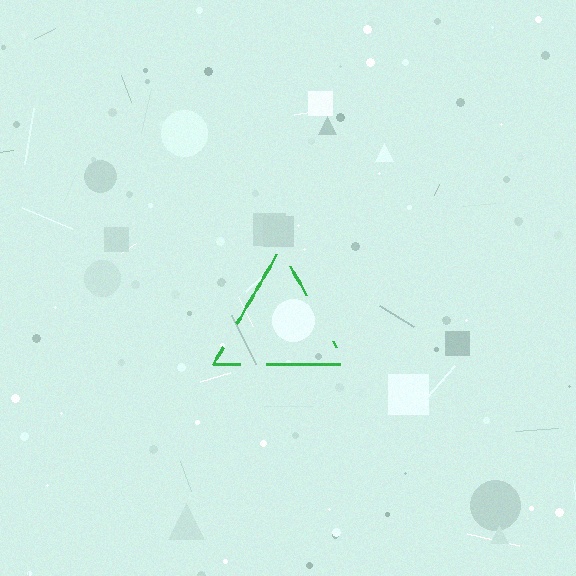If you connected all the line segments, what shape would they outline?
They would outline a triangle.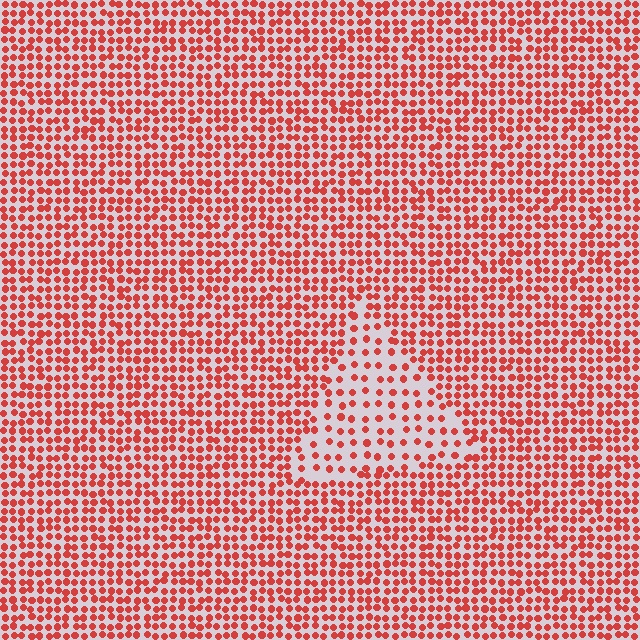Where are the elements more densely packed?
The elements are more densely packed outside the triangle boundary.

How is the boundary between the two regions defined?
The boundary is defined by a change in element density (approximately 2.1x ratio). All elements are the same color, size, and shape.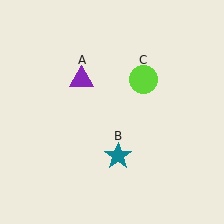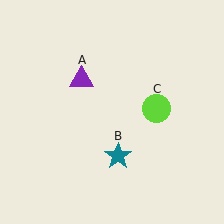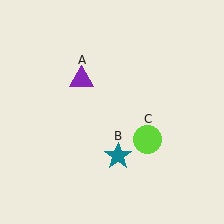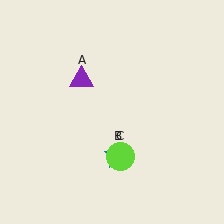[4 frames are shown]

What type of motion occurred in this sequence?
The lime circle (object C) rotated clockwise around the center of the scene.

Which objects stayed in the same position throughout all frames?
Purple triangle (object A) and teal star (object B) remained stationary.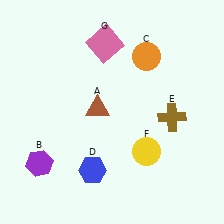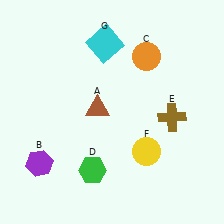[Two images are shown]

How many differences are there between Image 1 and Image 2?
There are 2 differences between the two images.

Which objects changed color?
D changed from blue to green. G changed from pink to cyan.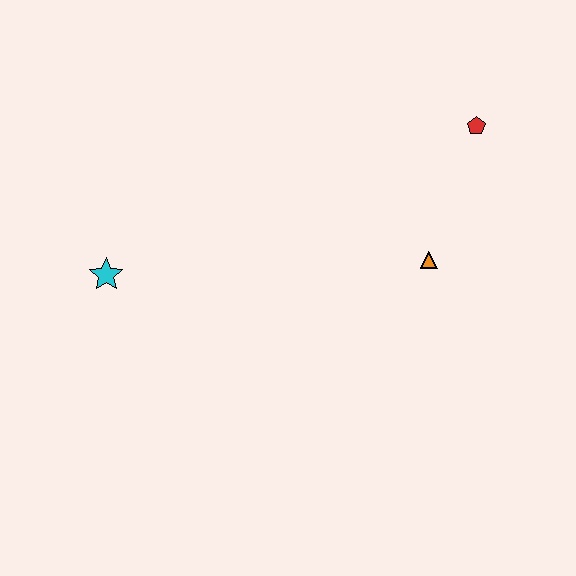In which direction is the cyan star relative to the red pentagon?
The cyan star is to the left of the red pentagon.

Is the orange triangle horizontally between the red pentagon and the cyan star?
Yes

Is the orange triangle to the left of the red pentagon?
Yes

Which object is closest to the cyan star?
The orange triangle is closest to the cyan star.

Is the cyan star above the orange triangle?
No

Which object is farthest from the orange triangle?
The cyan star is farthest from the orange triangle.